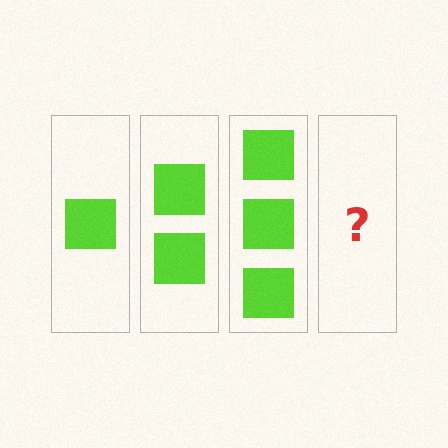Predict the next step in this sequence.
The next step is 4 squares.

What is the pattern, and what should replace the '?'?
The pattern is that each step adds one more square. The '?' should be 4 squares.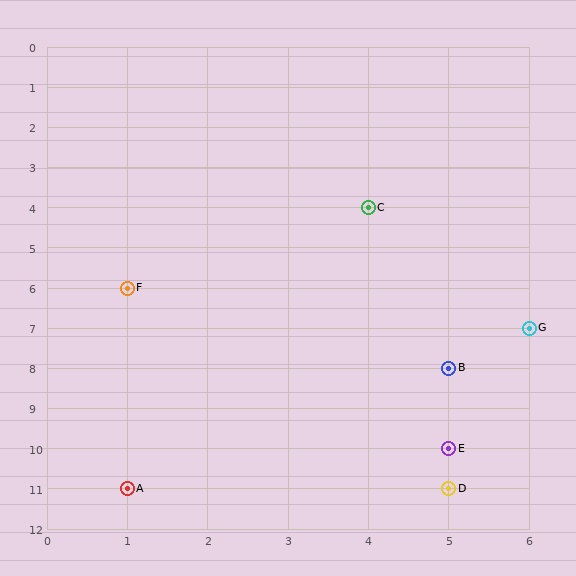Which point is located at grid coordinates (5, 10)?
Point E is at (5, 10).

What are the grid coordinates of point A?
Point A is at grid coordinates (1, 11).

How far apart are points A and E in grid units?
Points A and E are 4 columns and 1 row apart (about 4.1 grid units diagonally).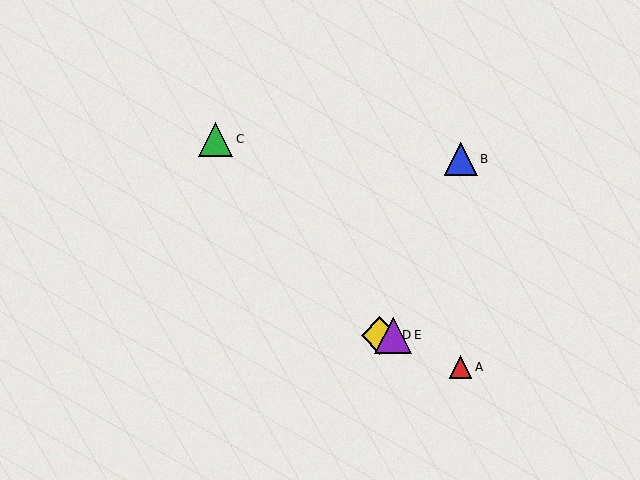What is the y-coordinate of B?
Object B is at y≈159.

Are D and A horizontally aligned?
No, D is at y≈335 and A is at y≈367.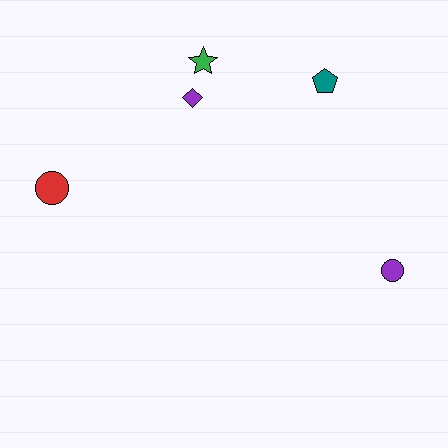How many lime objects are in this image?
There are no lime objects.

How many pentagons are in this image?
There is 1 pentagon.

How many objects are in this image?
There are 5 objects.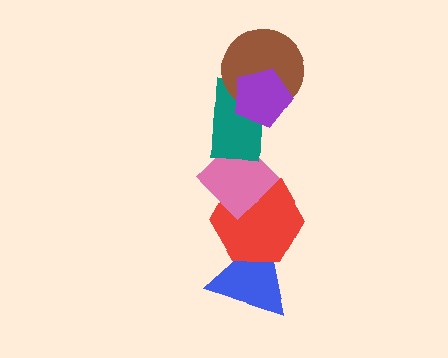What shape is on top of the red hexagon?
The pink diamond is on top of the red hexagon.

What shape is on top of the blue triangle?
The red hexagon is on top of the blue triangle.